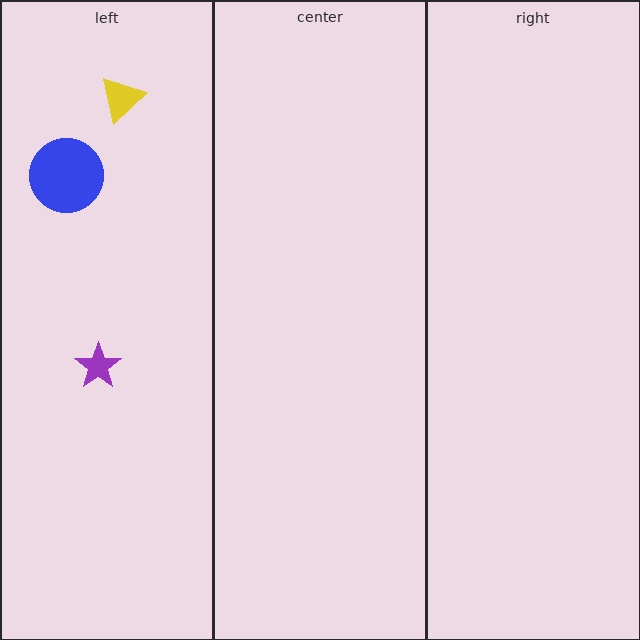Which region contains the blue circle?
The left region.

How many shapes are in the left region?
3.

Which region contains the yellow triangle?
The left region.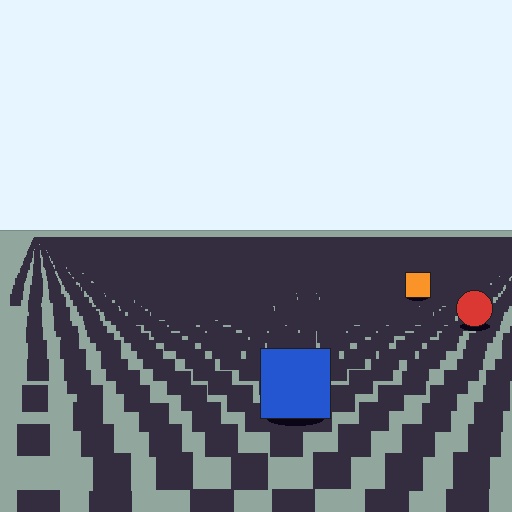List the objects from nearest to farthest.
From nearest to farthest: the blue square, the red circle, the orange square.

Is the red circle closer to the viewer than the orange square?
Yes. The red circle is closer — you can tell from the texture gradient: the ground texture is coarser near it.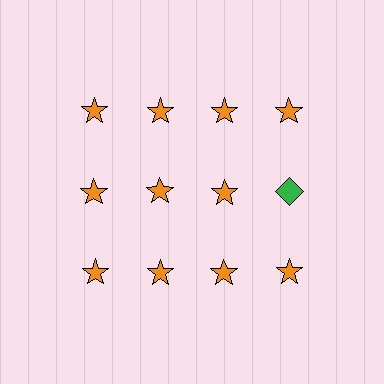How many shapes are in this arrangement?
There are 12 shapes arranged in a grid pattern.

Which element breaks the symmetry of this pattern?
The green diamond in the second row, second from right column breaks the symmetry. All other shapes are orange stars.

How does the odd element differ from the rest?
It differs in both color (green instead of orange) and shape (diamond instead of star).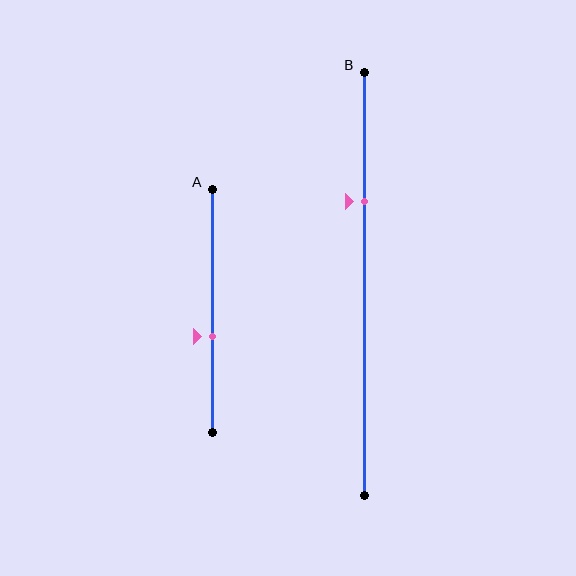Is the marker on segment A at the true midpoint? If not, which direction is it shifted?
No, the marker on segment A is shifted downward by about 10% of the segment length.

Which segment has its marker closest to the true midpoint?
Segment A has its marker closest to the true midpoint.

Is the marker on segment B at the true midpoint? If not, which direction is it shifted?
No, the marker on segment B is shifted upward by about 19% of the segment length.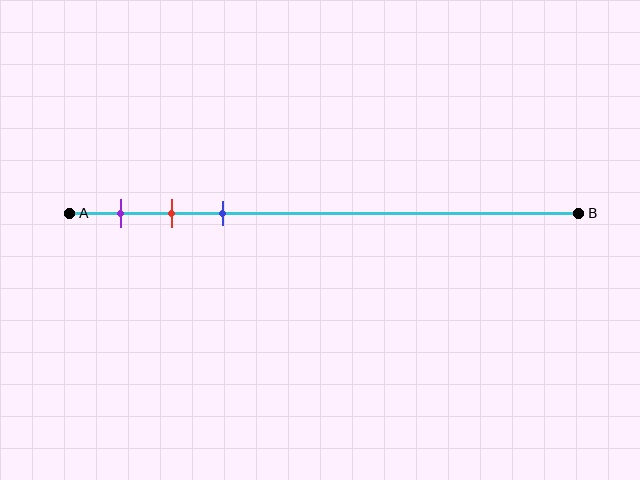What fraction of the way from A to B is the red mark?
The red mark is approximately 20% (0.2) of the way from A to B.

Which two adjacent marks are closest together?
The red and blue marks are the closest adjacent pair.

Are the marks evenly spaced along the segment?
Yes, the marks are approximately evenly spaced.